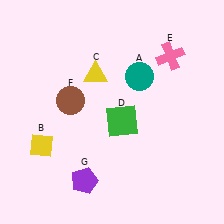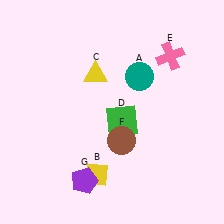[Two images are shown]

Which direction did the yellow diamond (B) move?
The yellow diamond (B) moved right.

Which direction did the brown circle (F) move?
The brown circle (F) moved right.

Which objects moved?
The objects that moved are: the yellow diamond (B), the brown circle (F).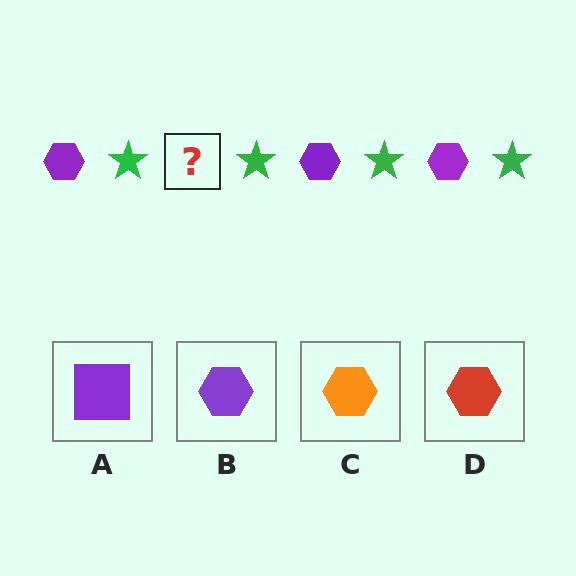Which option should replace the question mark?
Option B.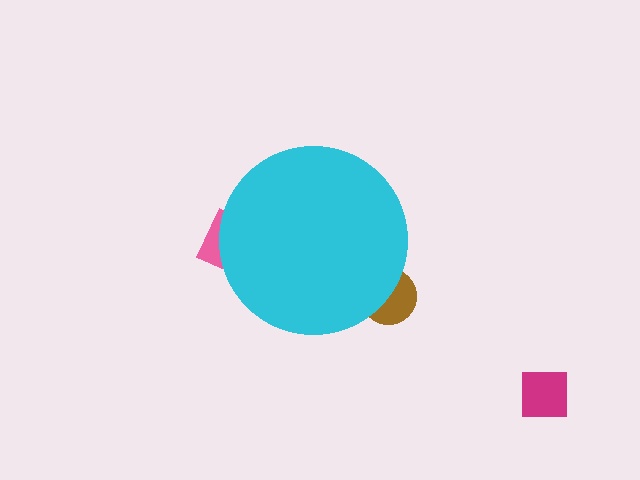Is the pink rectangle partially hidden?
Yes, the pink rectangle is partially hidden behind the cyan circle.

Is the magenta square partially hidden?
No, the magenta square is fully visible.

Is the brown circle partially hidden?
Yes, the brown circle is partially hidden behind the cyan circle.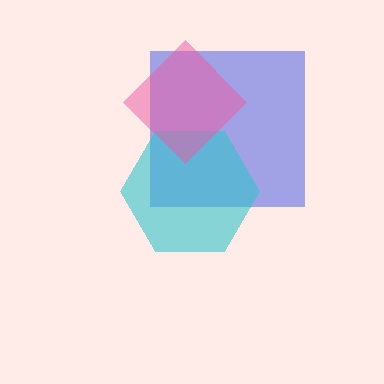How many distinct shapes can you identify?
There are 3 distinct shapes: a blue square, a cyan hexagon, a pink diamond.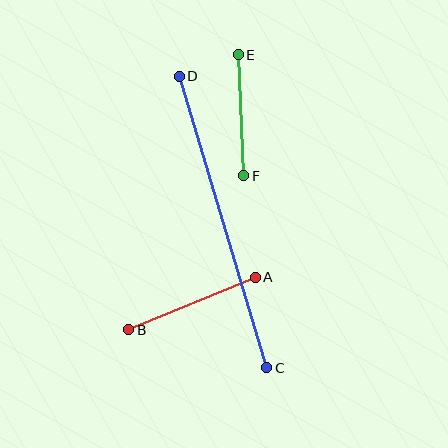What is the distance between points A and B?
The distance is approximately 137 pixels.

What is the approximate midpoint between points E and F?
The midpoint is at approximately (241, 115) pixels.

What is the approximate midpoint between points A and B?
The midpoint is at approximately (192, 304) pixels.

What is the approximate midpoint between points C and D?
The midpoint is at approximately (223, 222) pixels.